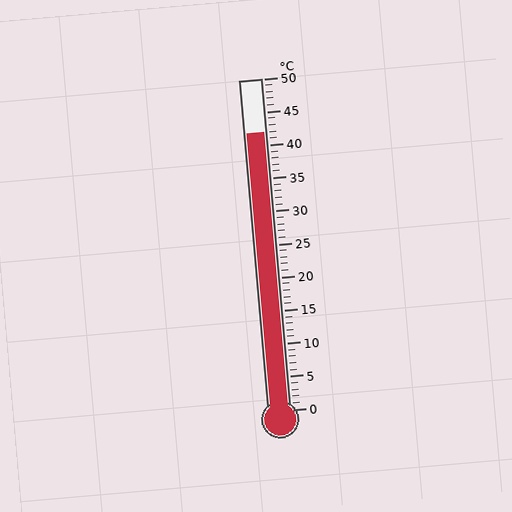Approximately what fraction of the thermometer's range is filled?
The thermometer is filled to approximately 85% of its range.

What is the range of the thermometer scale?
The thermometer scale ranges from 0°C to 50°C.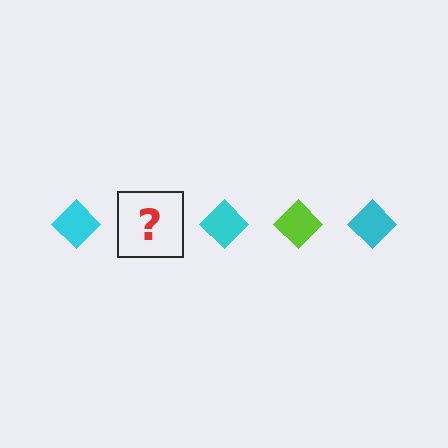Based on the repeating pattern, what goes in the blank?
The blank should be a lime diamond.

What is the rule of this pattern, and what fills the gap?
The rule is that the pattern cycles through cyan, lime diamonds. The gap should be filled with a lime diamond.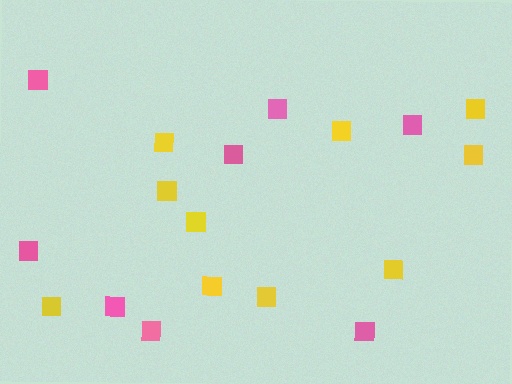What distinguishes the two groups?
There are 2 groups: one group of pink squares (8) and one group of yellow squares (10).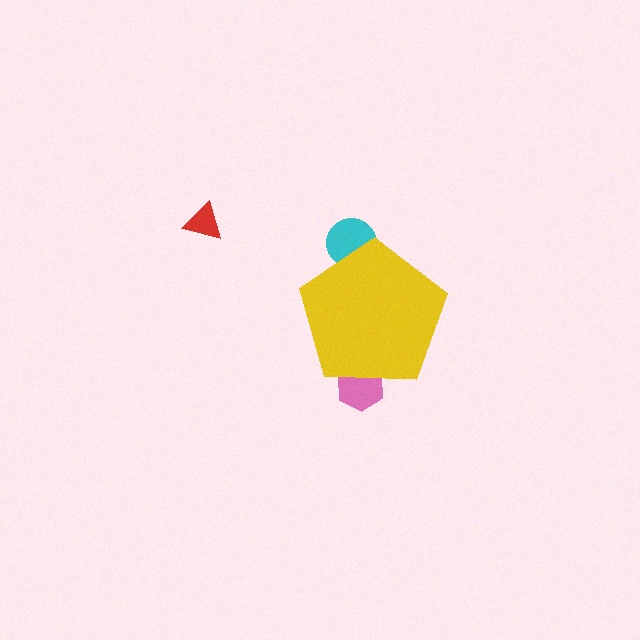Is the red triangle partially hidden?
No, the red triangle is fully visible.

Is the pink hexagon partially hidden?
Yes, the pink hexagon is partially hidden behind the yellow pentagon.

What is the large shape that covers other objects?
A yellow pentagon.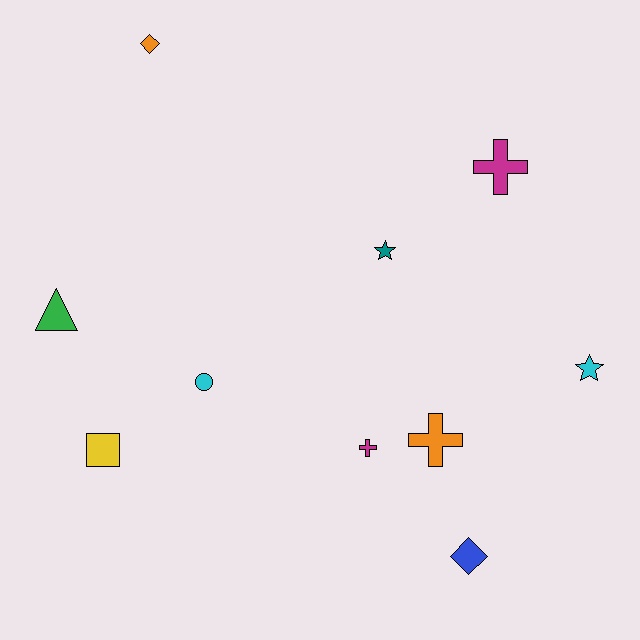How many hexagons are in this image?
There are no hexagons.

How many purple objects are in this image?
There are no purple objects.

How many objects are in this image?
There are 10 objects.